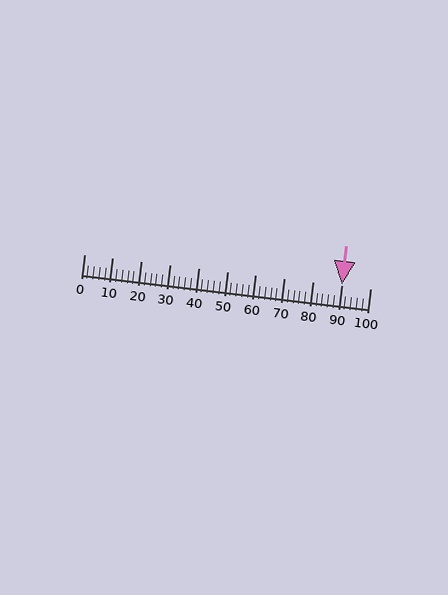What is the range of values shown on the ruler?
The ruler shows values from 0 to 100.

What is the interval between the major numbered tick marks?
The major tick marks are spaced 10 units apart.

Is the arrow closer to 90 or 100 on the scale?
The arrow is closer to 90.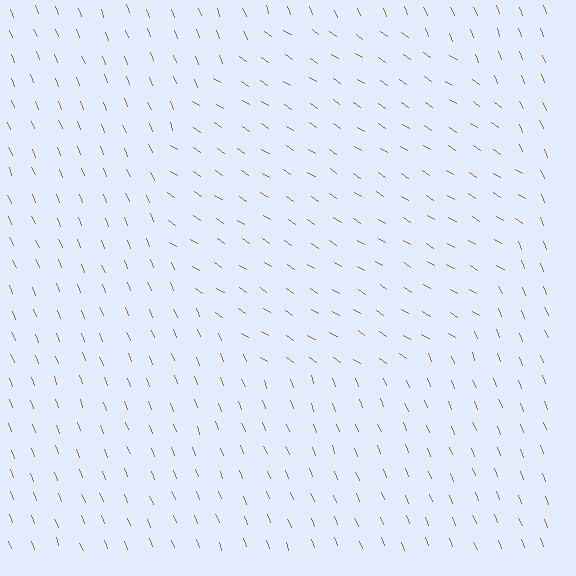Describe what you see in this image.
The image is filled with small brown line segments. A circle region in the image has lines oriented differently from the surrounding lines, creating a visible texture boundary.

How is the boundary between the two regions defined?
The boundary is defined purely by a change in line orientation (approximately 35 degrees difference). All lines are the same color and thickness.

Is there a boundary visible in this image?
Yes, there is a texture boundary formed by a change in line orientation.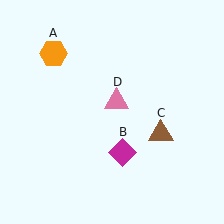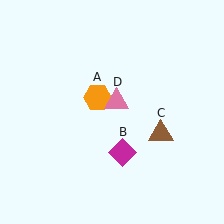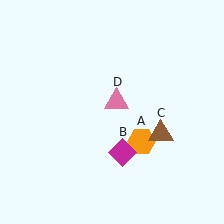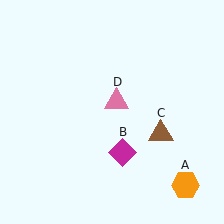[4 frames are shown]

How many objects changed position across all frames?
1 object changed position: orange hexagon (object A).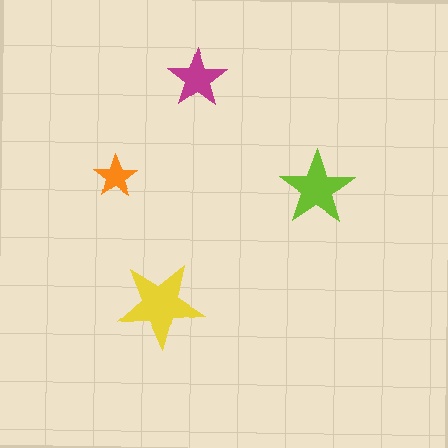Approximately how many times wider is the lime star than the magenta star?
About 1.5 times wider.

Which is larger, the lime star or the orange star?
The lime one.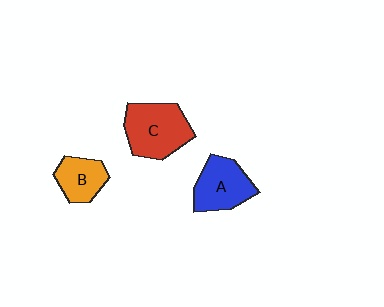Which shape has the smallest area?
Shape B (orange).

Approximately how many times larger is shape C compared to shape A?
Approximately 1.2 times.